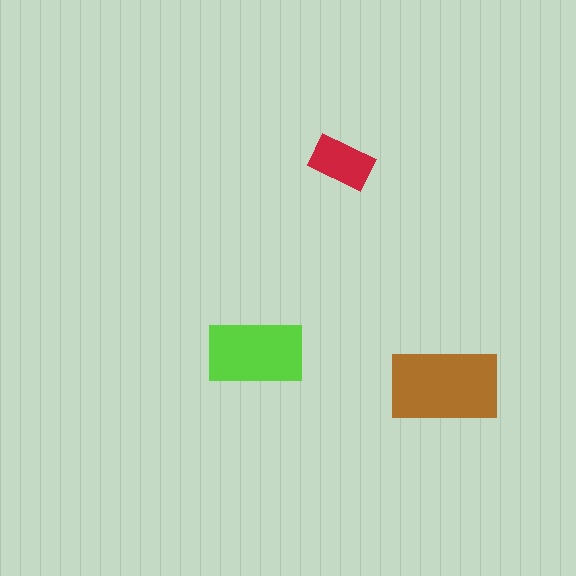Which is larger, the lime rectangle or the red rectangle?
The lime one.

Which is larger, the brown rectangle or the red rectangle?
The brown one.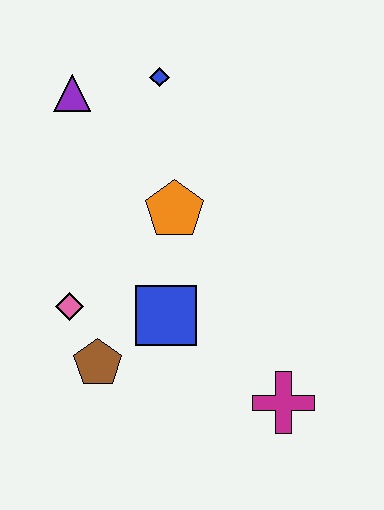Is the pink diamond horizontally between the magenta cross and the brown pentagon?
No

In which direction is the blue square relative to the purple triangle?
The blue square is below the purple triangle.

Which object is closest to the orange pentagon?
The blue square is closest to the orange pentagon.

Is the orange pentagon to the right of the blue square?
Yes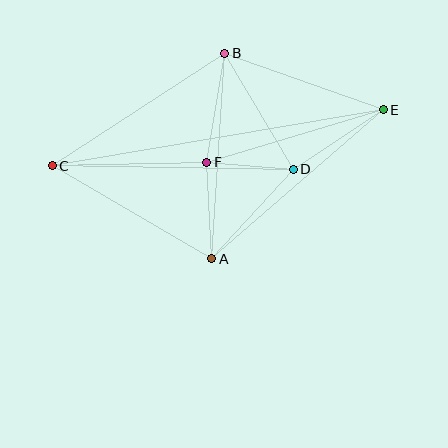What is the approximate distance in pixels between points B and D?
The distance between B and D is approximately 135 pixels.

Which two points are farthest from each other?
Points C and E are farthest from each other.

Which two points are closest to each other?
Points D and F are closest to each other.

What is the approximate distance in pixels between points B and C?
The distance between B and C is approximately 206 pixels.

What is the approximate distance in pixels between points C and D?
The distance between C and D is approximately 241 pixels.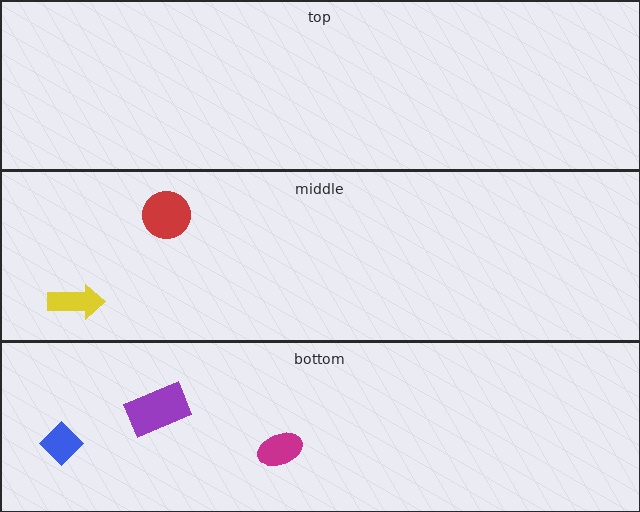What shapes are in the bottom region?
The blue diamond, the magenta ellipse, the purple rectangle.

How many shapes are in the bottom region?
3.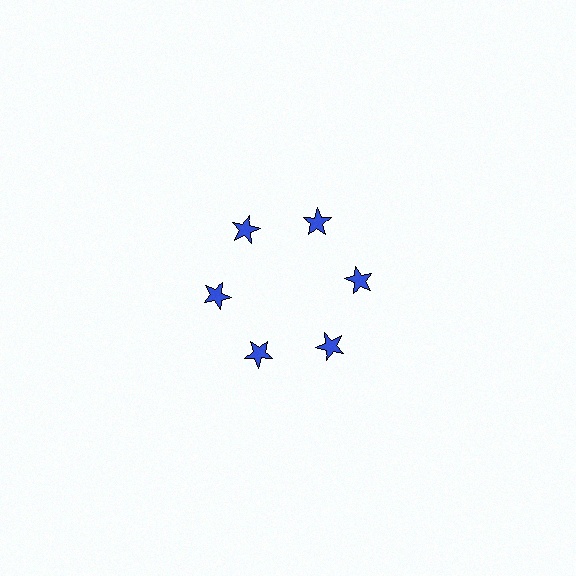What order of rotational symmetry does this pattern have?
This pattern has 6-fold rotational symmetry.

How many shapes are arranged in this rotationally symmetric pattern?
There are 6 shapes, arranged in 6 groups of 1.